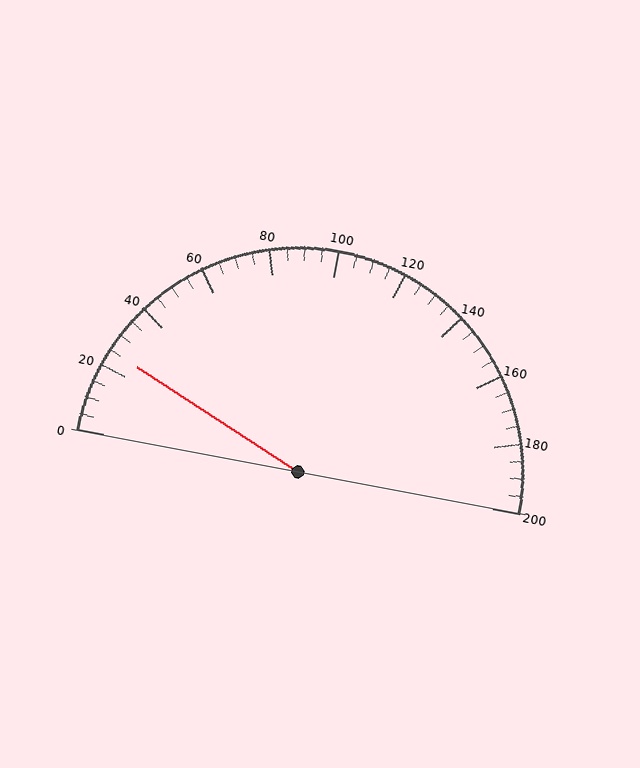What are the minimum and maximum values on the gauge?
The gauge ranges from 0 to 200.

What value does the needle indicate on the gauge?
The needle indicates approximately 25.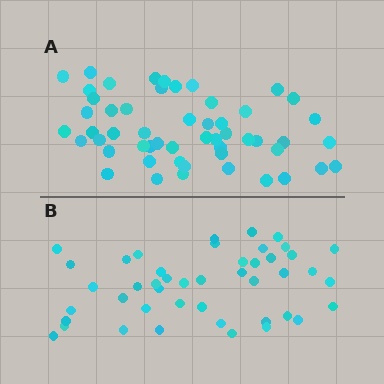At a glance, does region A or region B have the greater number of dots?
Region A (the top region) has more dots.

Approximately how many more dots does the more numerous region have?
Region A has roughly 8 or so more dots than region B.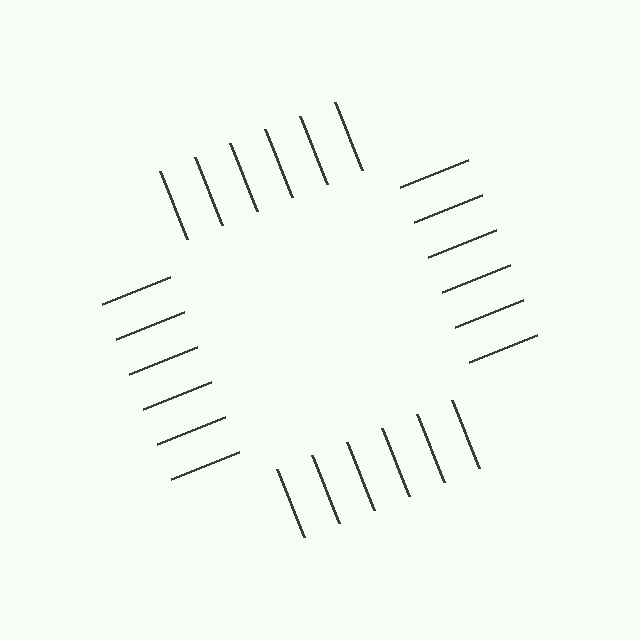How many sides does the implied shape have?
4 sides — the line-ends trace a square.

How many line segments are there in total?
24 — 6 along each of the 4 edges.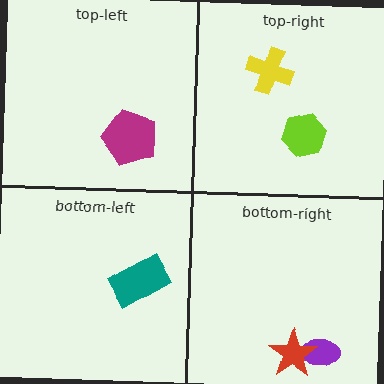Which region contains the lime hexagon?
The top-right region.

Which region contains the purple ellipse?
The bottom-right region.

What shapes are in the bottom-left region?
The teal rectangle.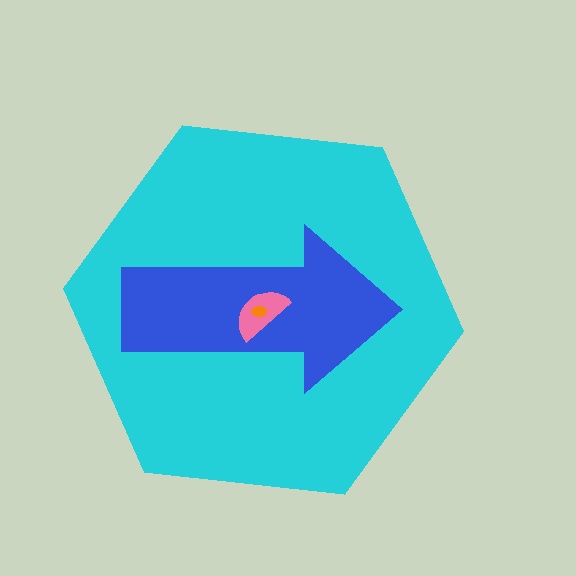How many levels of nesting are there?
4.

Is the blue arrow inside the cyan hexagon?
Yes.